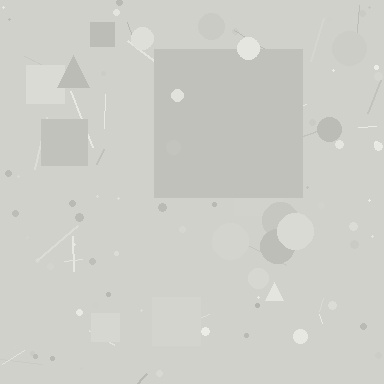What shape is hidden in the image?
A square is hidden in the image.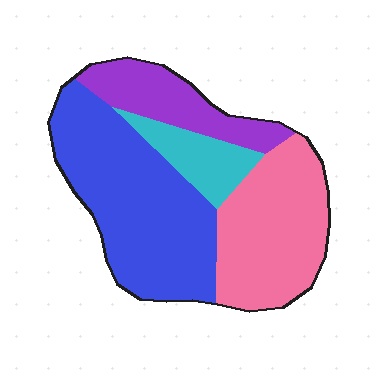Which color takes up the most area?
Blue, at roughly 40%.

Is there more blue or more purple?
Blue.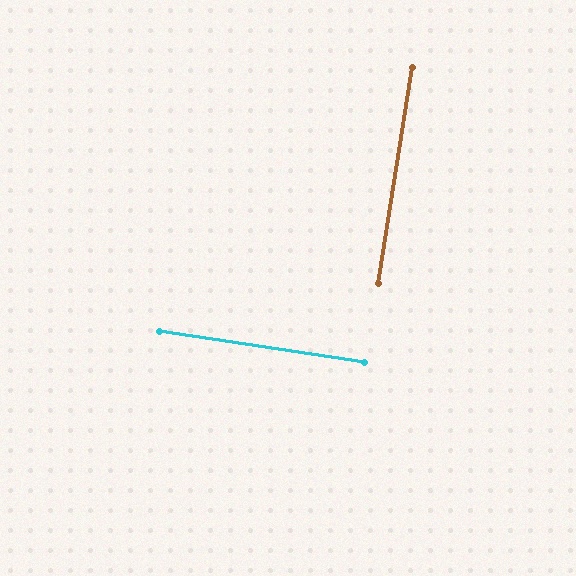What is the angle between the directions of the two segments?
Approximately 90 degrees.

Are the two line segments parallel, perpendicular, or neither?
Perpendicular — they meet at approximately 90°.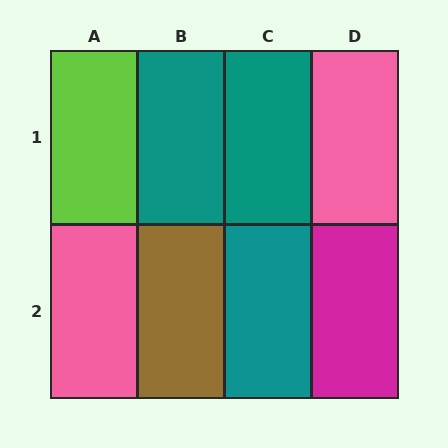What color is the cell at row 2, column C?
Teal.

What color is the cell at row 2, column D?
Magenta.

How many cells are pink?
2 cells are pink.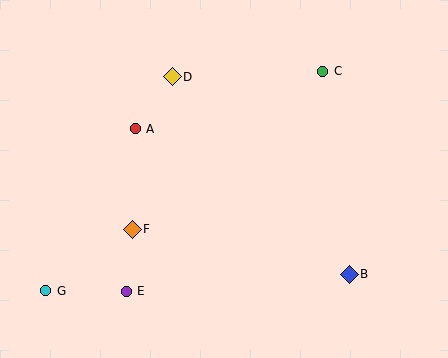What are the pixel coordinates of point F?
Point F is at (132, 229).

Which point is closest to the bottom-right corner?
Point B is closest to the bottom-right corner.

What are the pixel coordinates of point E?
Point E is at (126, 291).